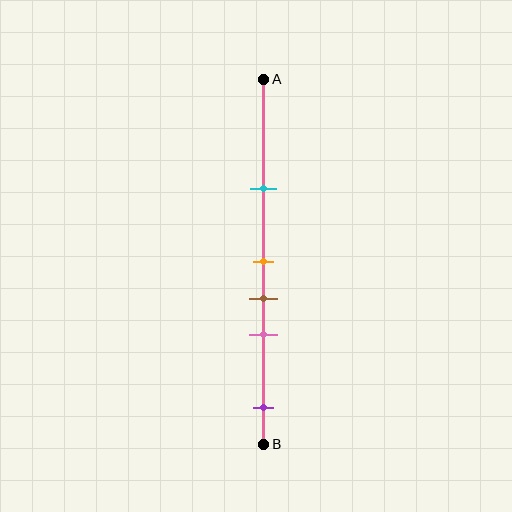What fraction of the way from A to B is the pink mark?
The pink mark is approximately 70% (0.7) of the way from A to B.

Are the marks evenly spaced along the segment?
No, the marks are not evenly spaced.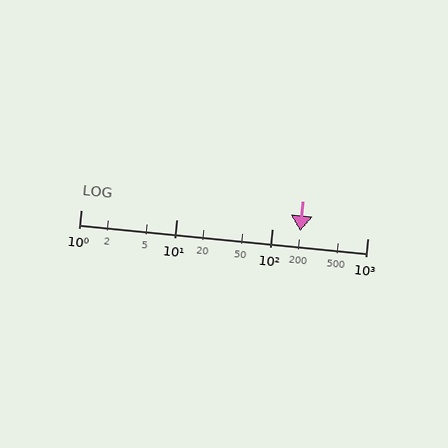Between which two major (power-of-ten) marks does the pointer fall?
The pointer is between 100 and 1000.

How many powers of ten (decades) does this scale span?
The scale spans 3 decades, from 1 to 1000.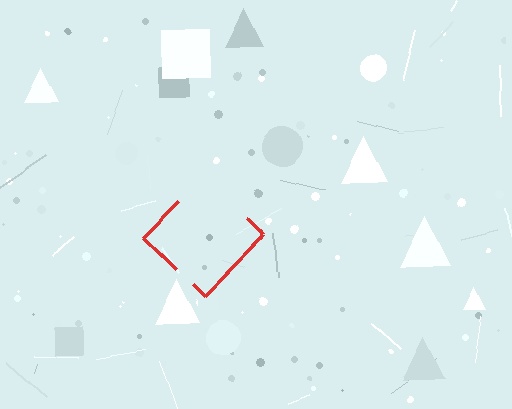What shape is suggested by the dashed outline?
The dashed outline suggests a diamond.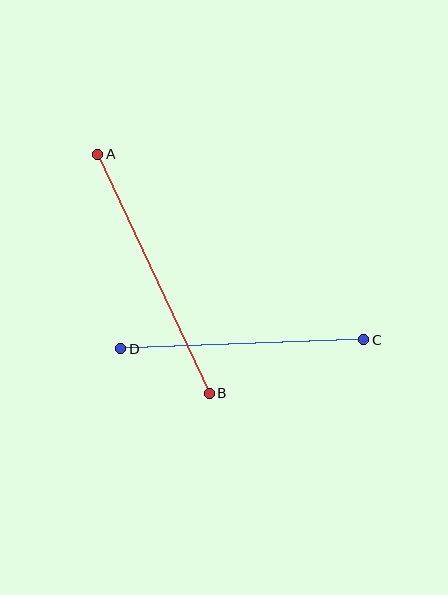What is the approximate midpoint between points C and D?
The midpoint is at approximately (242, 344) pixels.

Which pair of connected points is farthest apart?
Points A and B are farthest apart.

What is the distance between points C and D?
The distance is approximately 243 pixels.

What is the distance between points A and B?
The distance is approximately 264 pixels.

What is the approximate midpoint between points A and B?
The midpoint is at approximately (153, 274) pixels.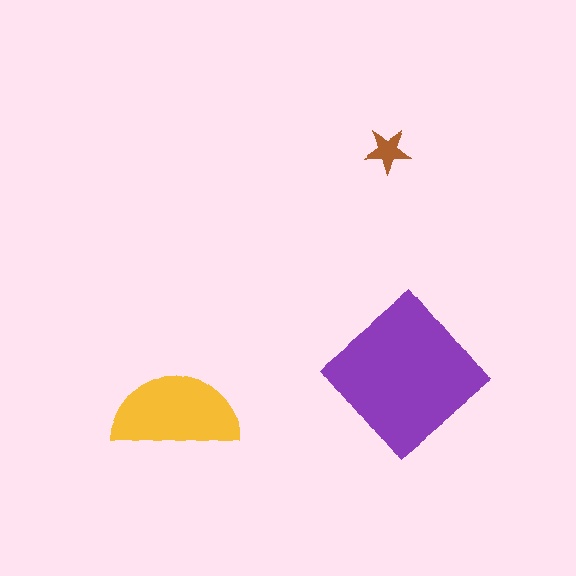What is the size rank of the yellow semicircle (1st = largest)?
2nd.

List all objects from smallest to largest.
The brown star, the yellow semicircle, the purple diamond.